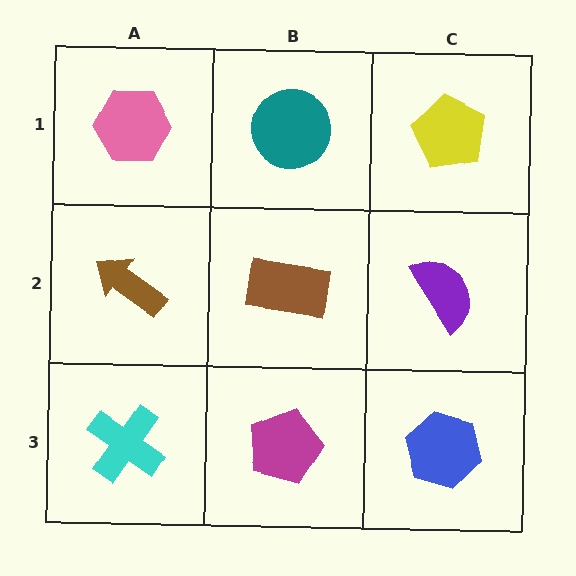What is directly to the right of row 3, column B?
A blue hexagon.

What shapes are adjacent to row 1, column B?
A brown rectangle (row 2, column B), a pink hexagon (row 1, column A), a yellow pentagon (row 1, column C).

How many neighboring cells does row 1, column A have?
2.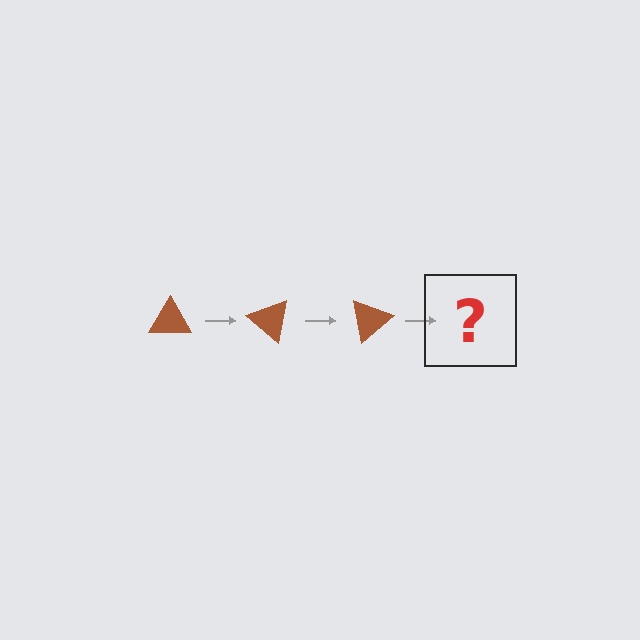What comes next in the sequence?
The next element should be a brown triangle rotated 120 degrees.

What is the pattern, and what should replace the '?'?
The pattern is that the triangle rotates 40 degrees each step. The '?' should be a brown triangle rotated 120 degrees.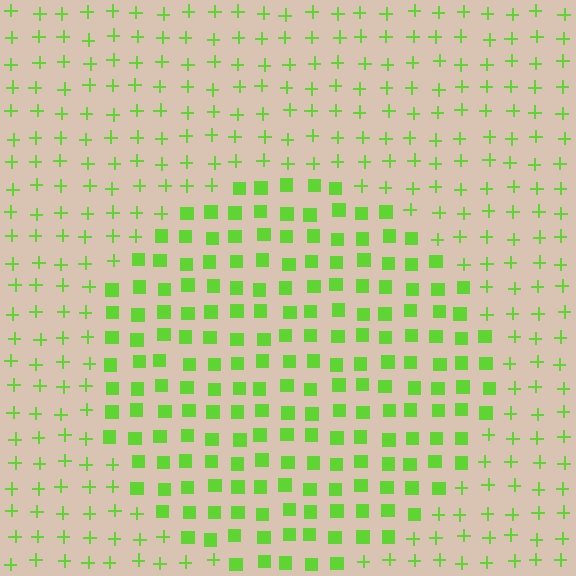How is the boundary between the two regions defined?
The boundary is defined by a change in element shape: squares inside vs. plus signs outside. All elements share the same color and spacing.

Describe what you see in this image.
The image is filled with small lime elements arranged in a uniform grid. A circle-shaped region contains squares, while the surrounding area contains plus signs. The boundary is defined purely by the change in element shape.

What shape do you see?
I see a circle.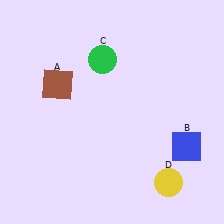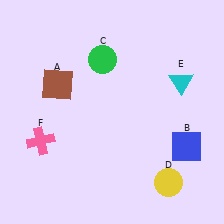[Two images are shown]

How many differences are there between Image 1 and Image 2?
There are 2 differences between the two images.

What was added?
A cyan triangle (E), a pink cross (F) were added in Image 2.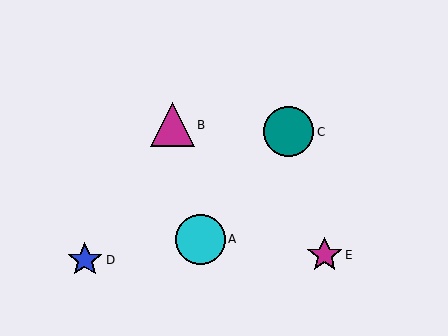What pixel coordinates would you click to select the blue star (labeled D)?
Click at (85, 260) to select the blue star D.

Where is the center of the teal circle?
The center of the teal circle is at (289, 132).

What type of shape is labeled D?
Shape D is a blue star.